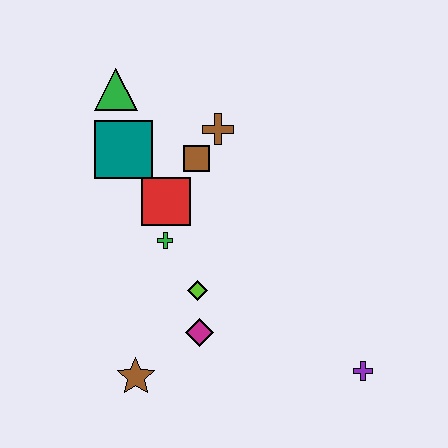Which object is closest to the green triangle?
The teal square is closest to the green triangle.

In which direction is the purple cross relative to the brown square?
The purple cross is below the brown square.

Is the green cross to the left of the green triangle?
No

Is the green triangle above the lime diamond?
Yes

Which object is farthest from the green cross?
The purple cross is farthest from the green cross.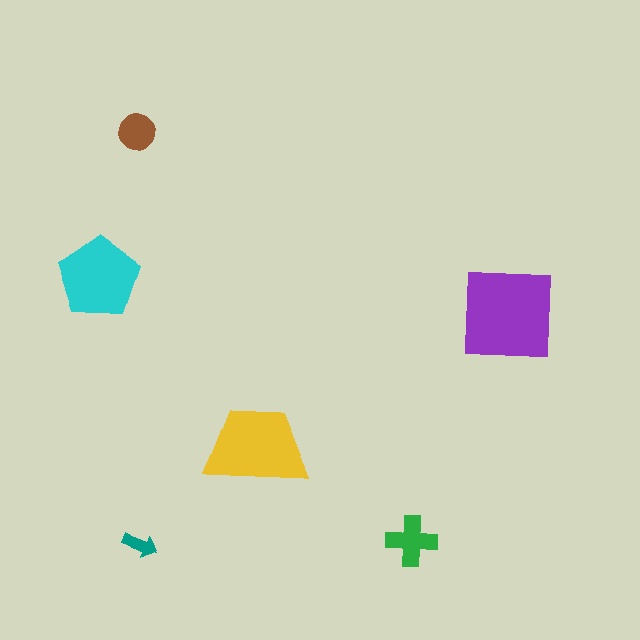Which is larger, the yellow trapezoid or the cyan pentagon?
The yellow trapezoid.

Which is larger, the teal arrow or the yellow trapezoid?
The yellow trapezoid.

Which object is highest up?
The brown circle is topmost.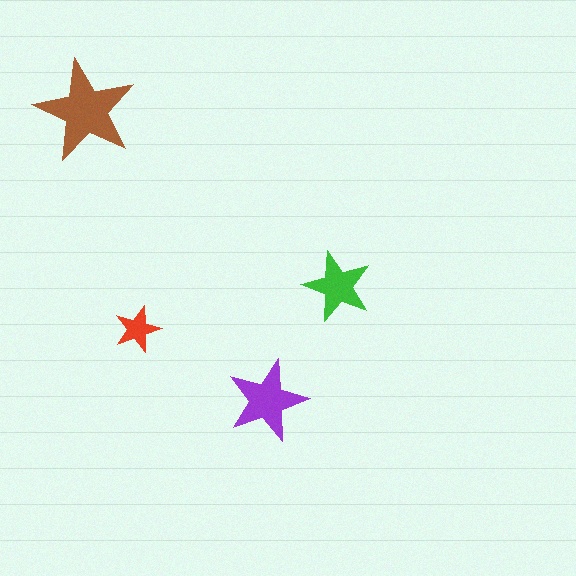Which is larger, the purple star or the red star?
The purple one.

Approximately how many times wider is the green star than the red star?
About 1.5 times wider.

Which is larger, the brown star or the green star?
The brown one.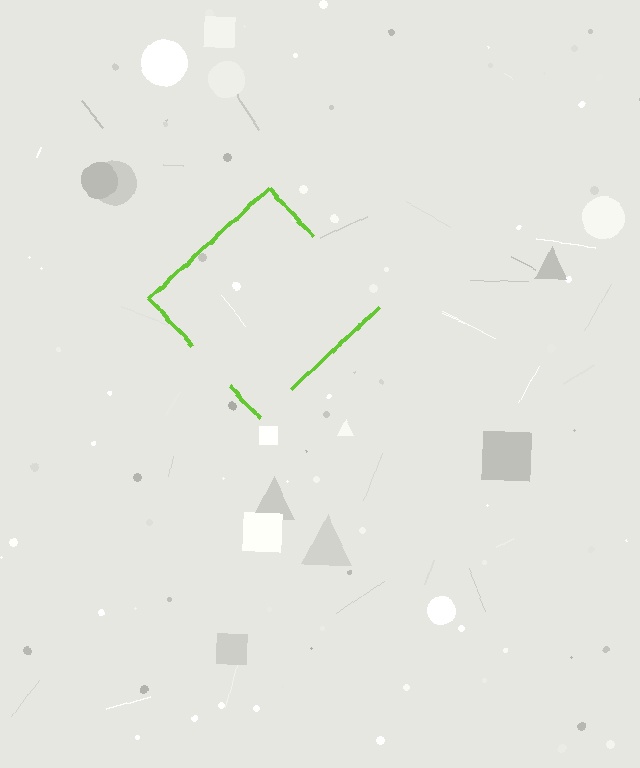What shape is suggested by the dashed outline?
The dashed outline suggests a diamond.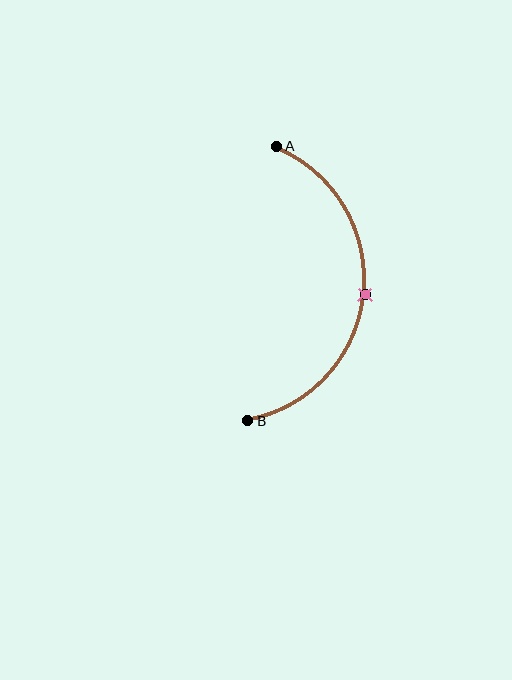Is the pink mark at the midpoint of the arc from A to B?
Yes. The pink mark lies on the arc at equal arc-length from both A and B — it is the arc midpoint.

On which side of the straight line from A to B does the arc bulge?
The arc bulges to the right of the straight line connecting A and B.